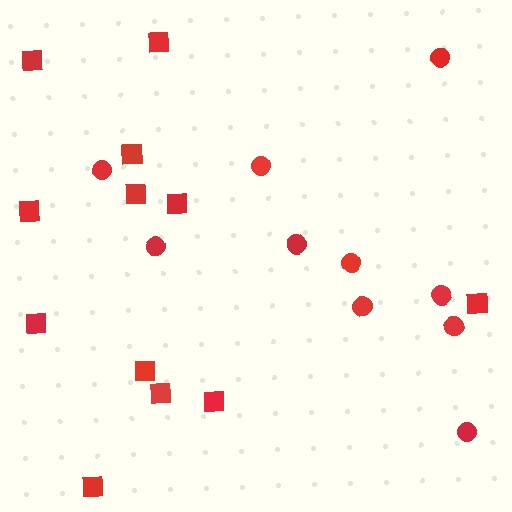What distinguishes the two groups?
There are 2 groups: one group of squares (12) and one group of circles (10).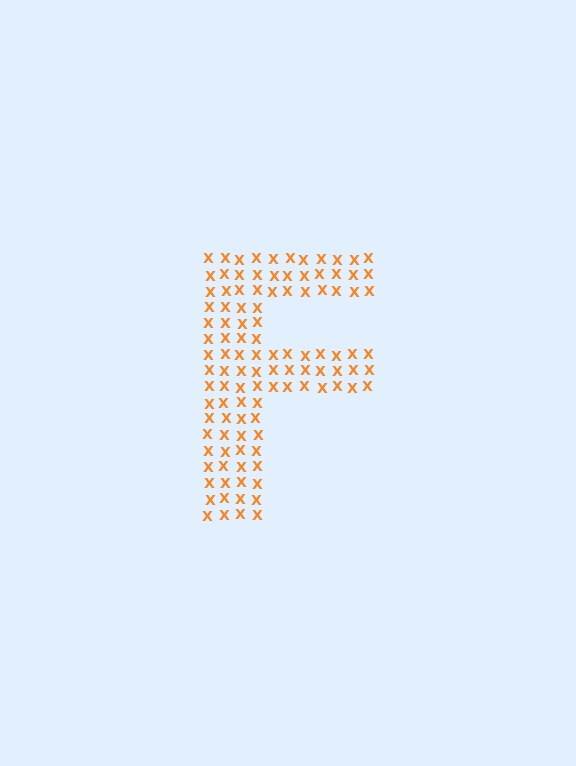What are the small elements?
The small elements are letter X's.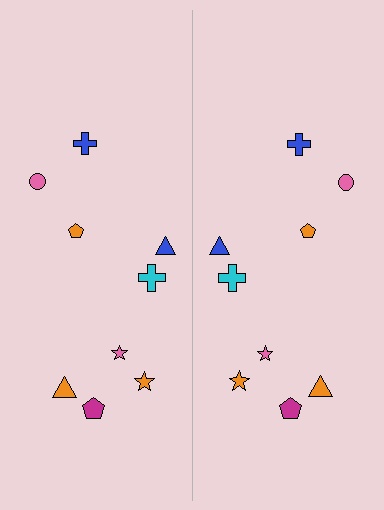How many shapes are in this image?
There are 18 shapes in this image.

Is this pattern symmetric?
Yes, this pattern has bilateral (reflection) symmetry.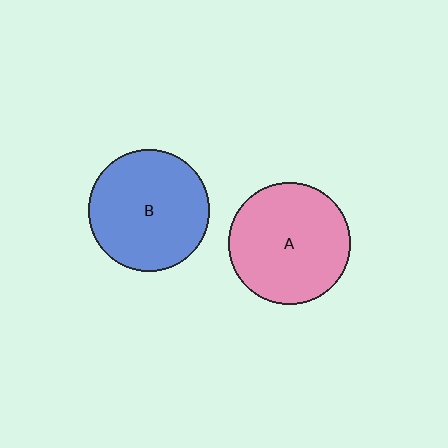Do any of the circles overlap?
No, none of the circles overlap.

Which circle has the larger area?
Circle A (pink).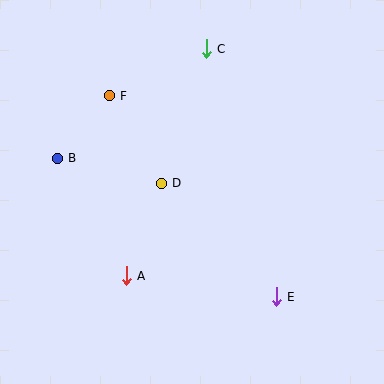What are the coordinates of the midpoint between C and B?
The midpoint between C and B is at (132, 103).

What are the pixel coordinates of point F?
Point F is at (109, 96).